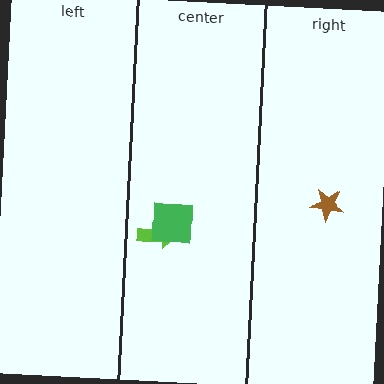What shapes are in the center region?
The lime arrow, the green square.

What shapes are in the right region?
The brown star.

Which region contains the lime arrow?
The center region.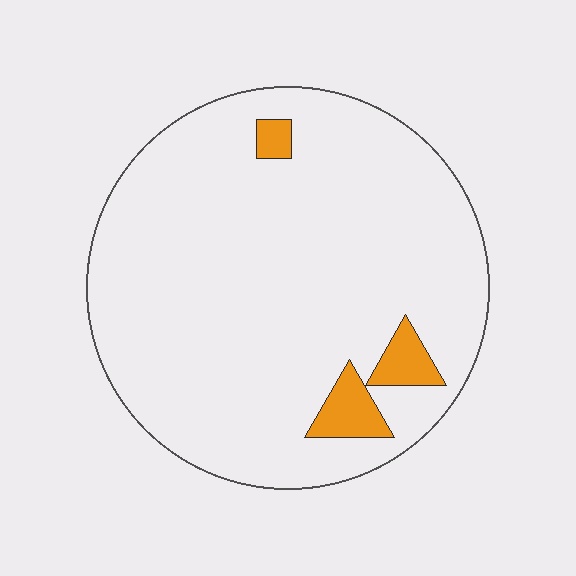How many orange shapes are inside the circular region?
3.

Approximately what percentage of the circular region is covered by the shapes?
Approximately 5%.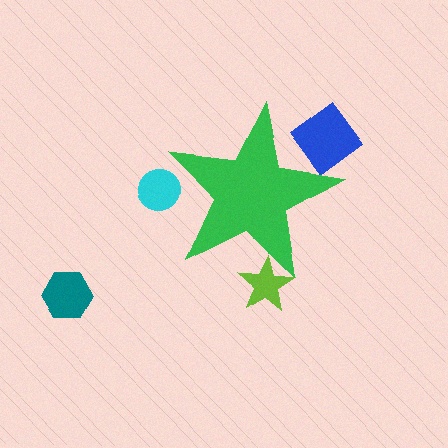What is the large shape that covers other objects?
A green star.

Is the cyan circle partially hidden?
Yes, the cyan circle is partially hidden behind the green star.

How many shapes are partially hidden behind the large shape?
3 shapes are partially hidden.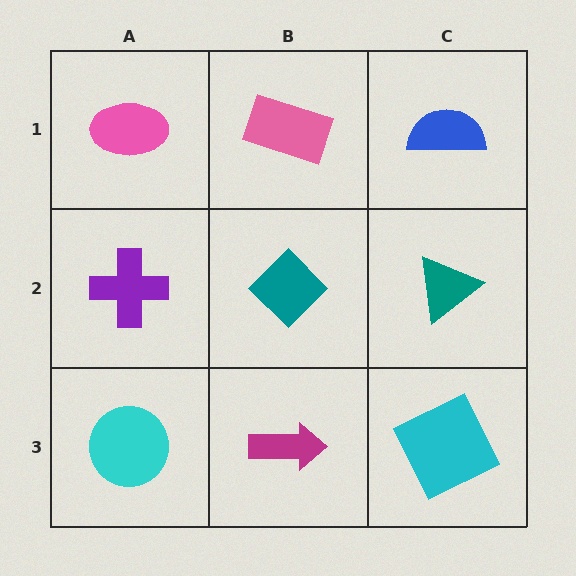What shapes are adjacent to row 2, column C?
A blue semicircle (row 1, column C), a cyan square (row 3, column C), a teal diamond (row 2, column B).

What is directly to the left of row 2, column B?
A purple cross.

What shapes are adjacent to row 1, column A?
A purple cross (row 2, column A), a pink rectangle (row 1, column B).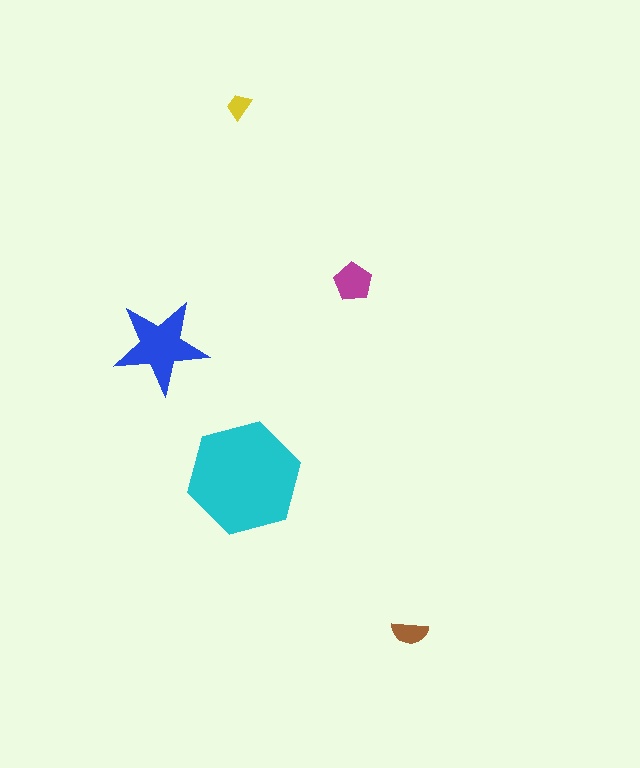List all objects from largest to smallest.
The cyan hexagon, the blue star, the magenta pentagon, the brown semicircle, the yellow trapezoid.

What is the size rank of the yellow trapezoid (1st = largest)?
5th.